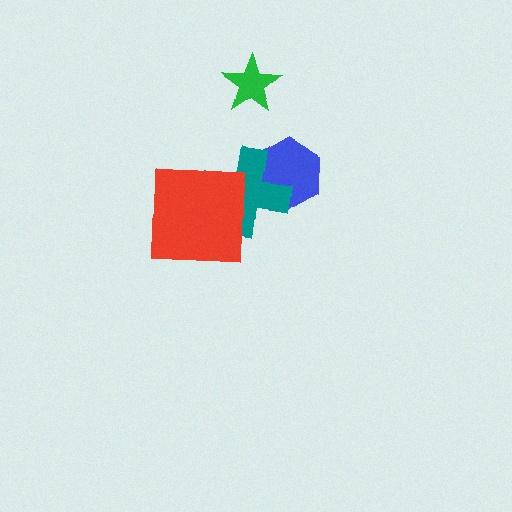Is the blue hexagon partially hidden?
Yes, it is partially covered by another shape.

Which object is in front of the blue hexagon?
The teal cross is in front of the blue hexagon.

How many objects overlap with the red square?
1 object overlaps with the red square.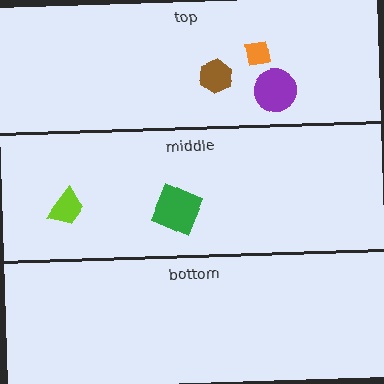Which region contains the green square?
The middle region.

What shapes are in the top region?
The brown hexagon, the purple circle, the orange square.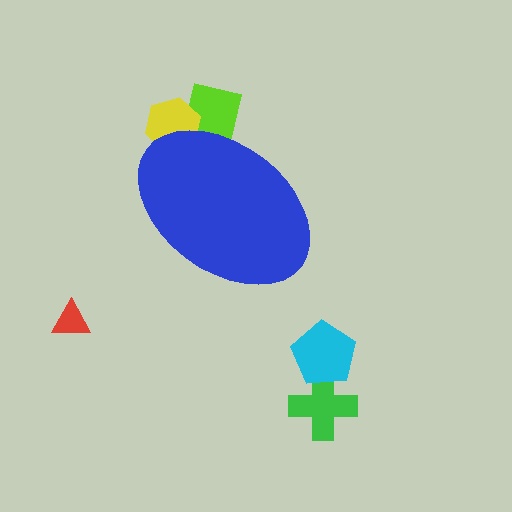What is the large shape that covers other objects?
A blue ellipse.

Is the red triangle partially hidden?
No, the red triangle is fully visible.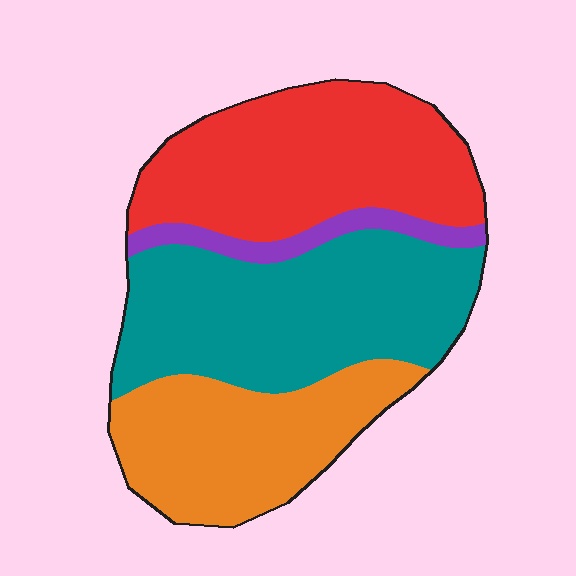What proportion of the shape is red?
Red covers about 30% of the shape.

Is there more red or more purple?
Red.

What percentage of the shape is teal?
Teal covers 36% of the shape.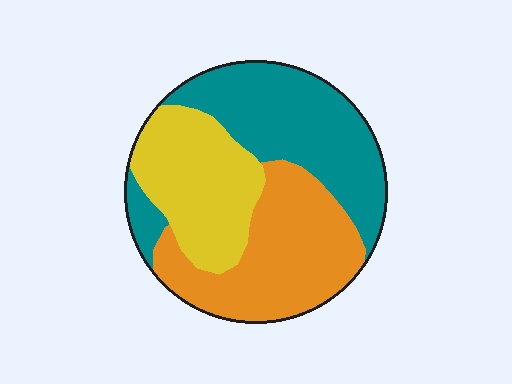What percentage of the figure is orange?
Orange takes up about one third (1/3) of the figure.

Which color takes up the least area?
Yellow, at roughly 25%.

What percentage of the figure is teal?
Teal covers around 40% of the figure.